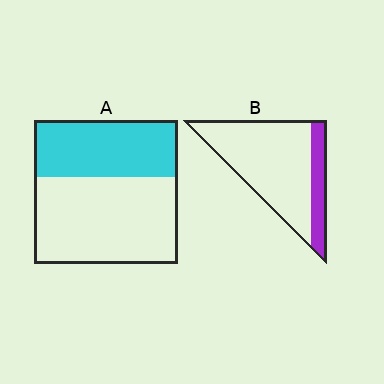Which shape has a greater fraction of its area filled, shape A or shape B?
Shape A.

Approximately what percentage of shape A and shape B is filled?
A is approximately 40% and B is approximately 20%.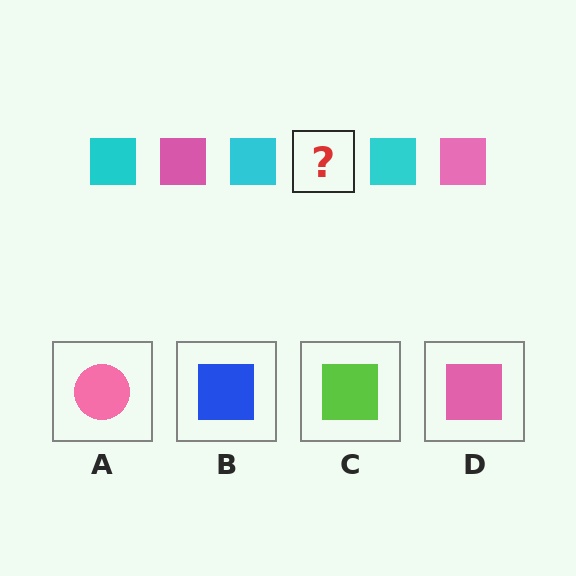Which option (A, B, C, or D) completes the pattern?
D.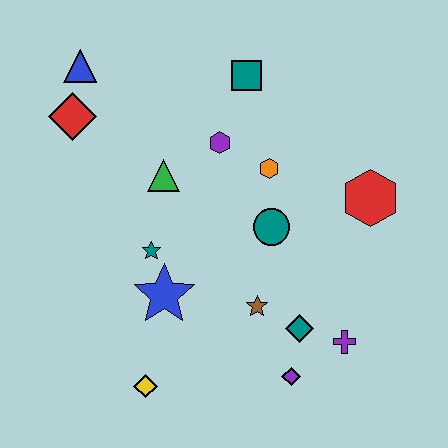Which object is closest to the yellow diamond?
The blue star is closest to the yellow diamond.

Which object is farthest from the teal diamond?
The blue triangle is farthest from the teal diamond.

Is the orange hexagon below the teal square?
Yes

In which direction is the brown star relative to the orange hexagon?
The brown star is below the orange hexagon.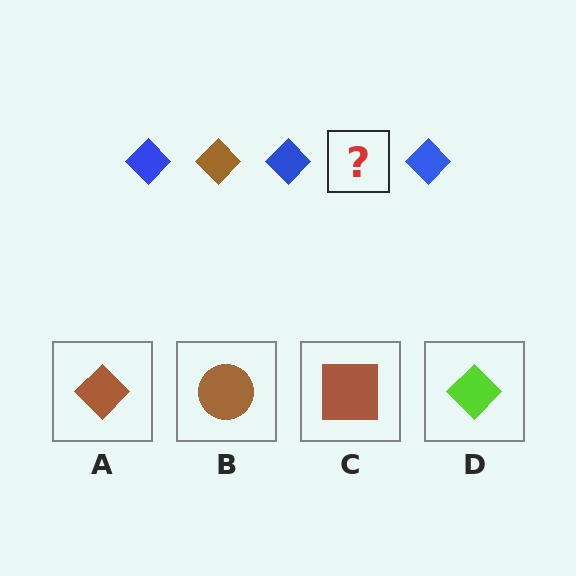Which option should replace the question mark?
Option A.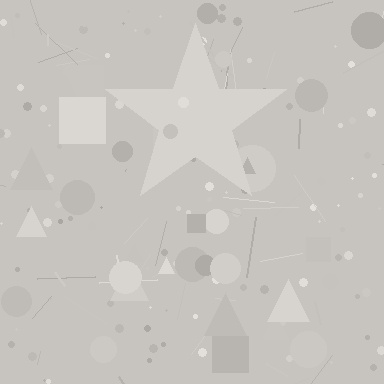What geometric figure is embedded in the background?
A star is embedded in the background.